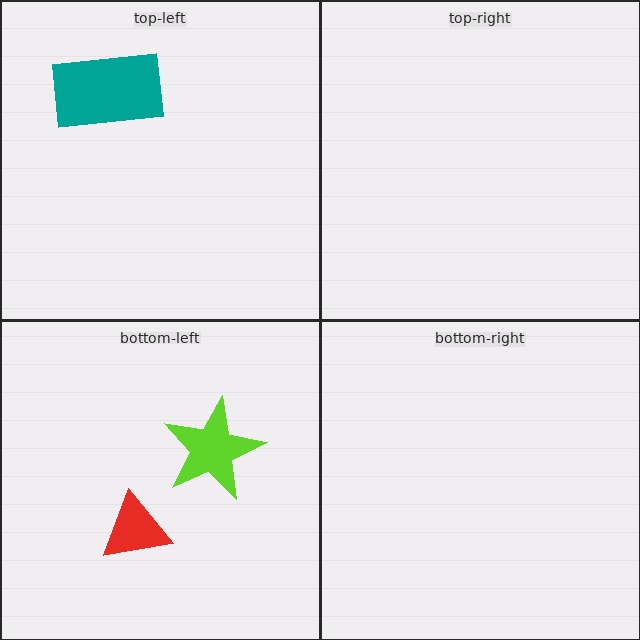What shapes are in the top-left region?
The teal rectangle.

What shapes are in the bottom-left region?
The lime star, the red triangle.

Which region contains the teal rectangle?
The top-left region.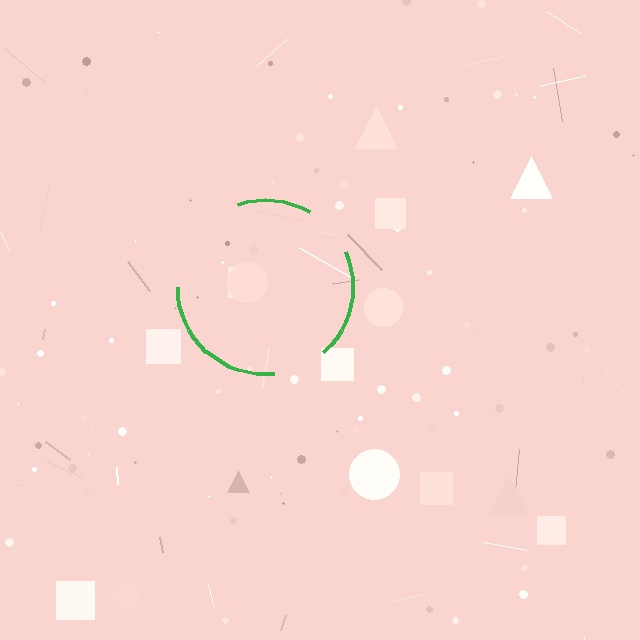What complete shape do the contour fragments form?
The contour fragments form a circle.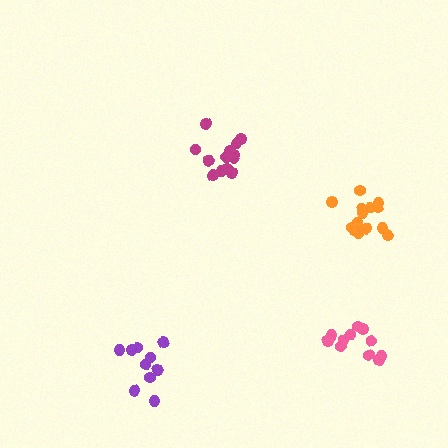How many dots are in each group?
Group 1: 14 dots, Group 2: 14 dots, Group 3: 11 dots, Group 4: 10 dots (49 total).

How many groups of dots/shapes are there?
There are 4 groups.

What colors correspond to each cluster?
The clusters are colored: magenta, orange, pink, purple.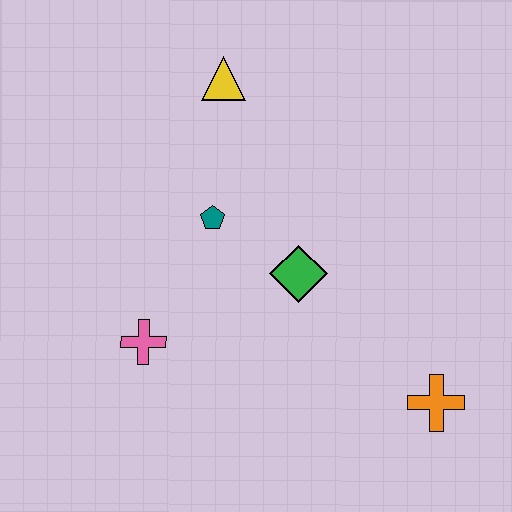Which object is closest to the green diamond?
The teal pentagon is closest to the green diamond.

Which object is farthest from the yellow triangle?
The orange cross is farthest from the yellow triangle.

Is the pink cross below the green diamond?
Yes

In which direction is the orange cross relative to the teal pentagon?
The orange cross is to the right of the teal pentagon.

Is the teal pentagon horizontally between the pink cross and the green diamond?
Yes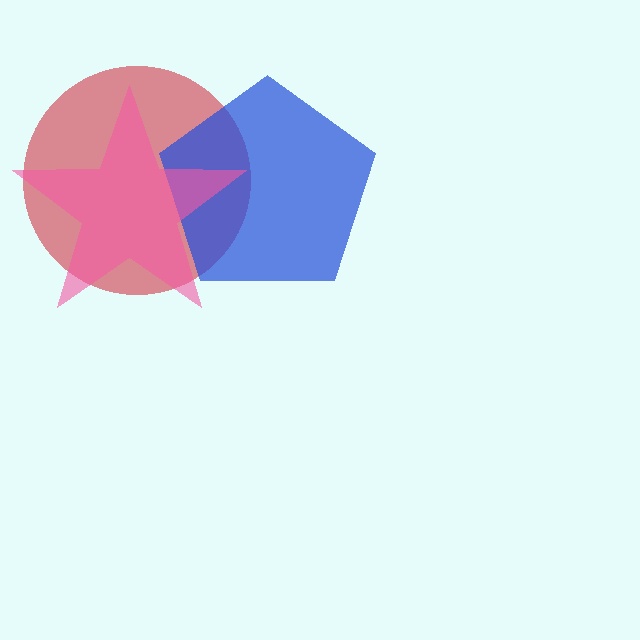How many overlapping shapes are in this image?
There are 3 overlapping shapes in the image.